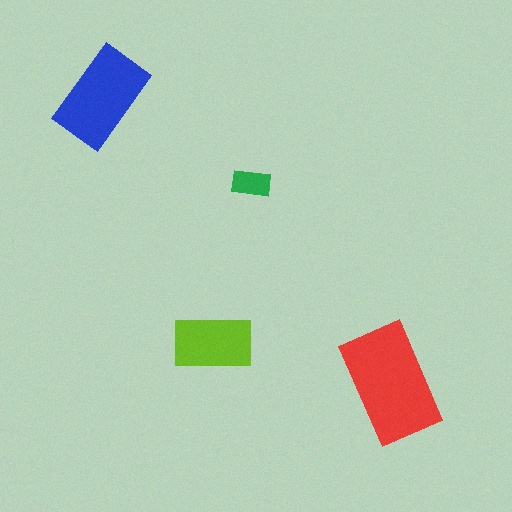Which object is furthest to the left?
The blue rectangle is leftmost.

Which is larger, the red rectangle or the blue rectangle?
The red one.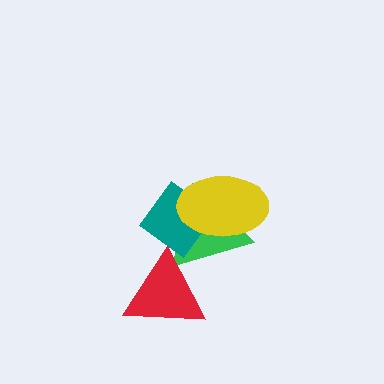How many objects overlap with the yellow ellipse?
2 objects overlap with the yellow ellipse.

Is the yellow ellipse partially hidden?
No, no other shape covers it.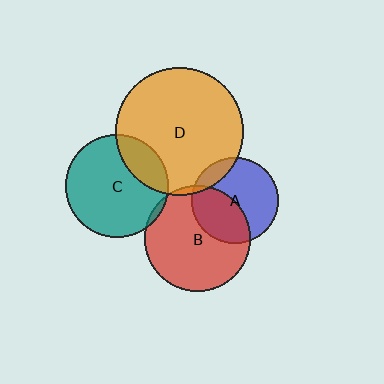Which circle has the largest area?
Circle D (orange).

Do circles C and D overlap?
Yes.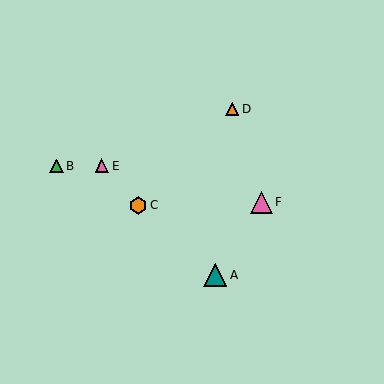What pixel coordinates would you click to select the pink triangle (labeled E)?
Click at (102, 166) to select the pink triangle E.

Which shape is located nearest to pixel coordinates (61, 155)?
The green triangle (labeled B) at (56, 166) is nearest to that location.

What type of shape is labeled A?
Shape A is a teal triangle.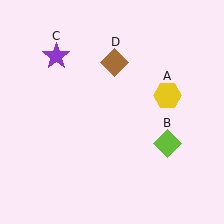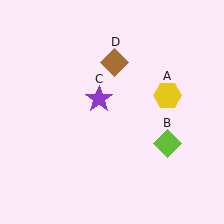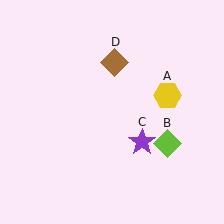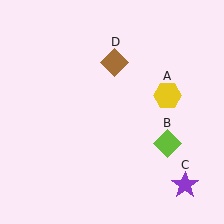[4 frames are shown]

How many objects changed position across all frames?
1 object changed position: purple star (object C).